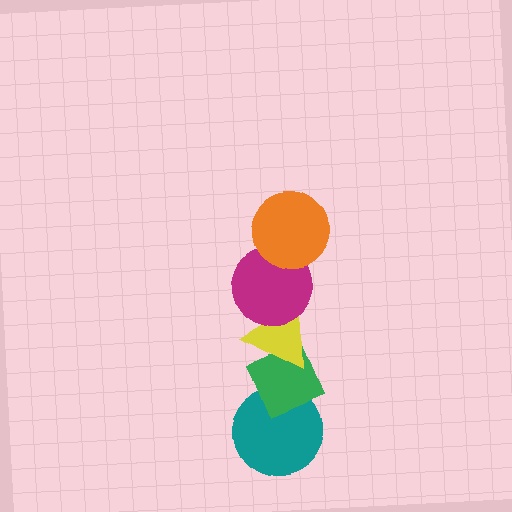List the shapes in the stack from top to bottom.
From top to bottom: the orange circle, the magenta circle, the yellow triangle, the green diamond, the teal circle.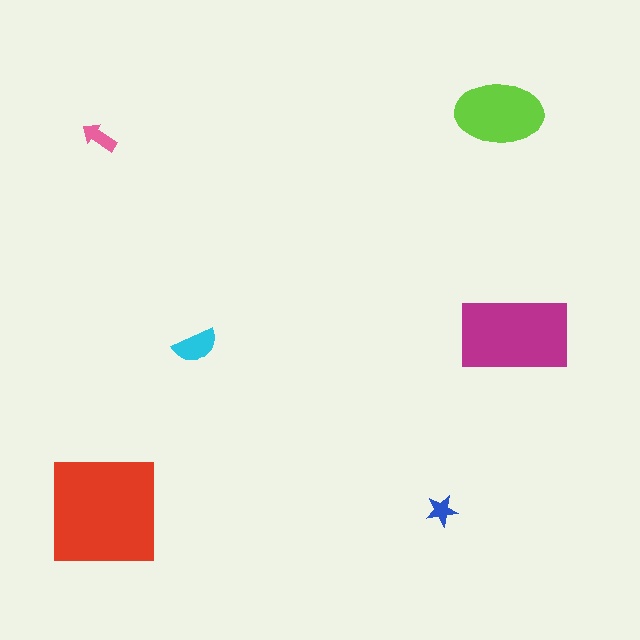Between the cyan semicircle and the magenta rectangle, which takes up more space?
The magenta rectangle.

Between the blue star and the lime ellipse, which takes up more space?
The lime ellipse.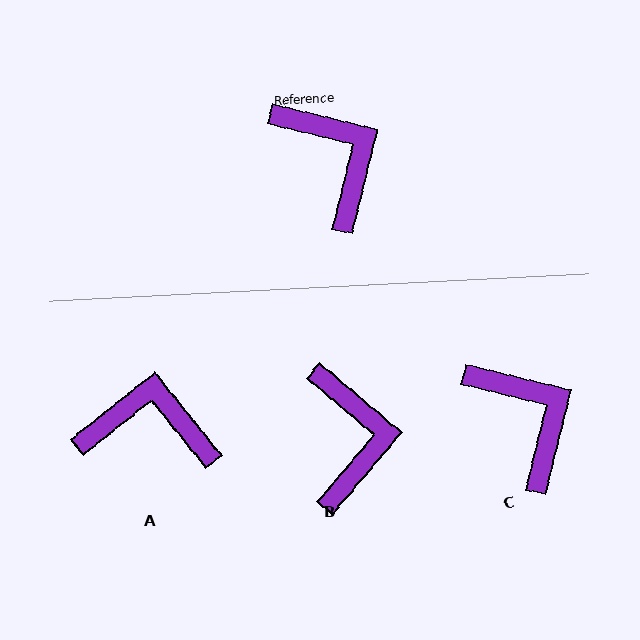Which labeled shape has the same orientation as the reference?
C.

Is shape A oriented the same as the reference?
No, it is off by about 52 degrees.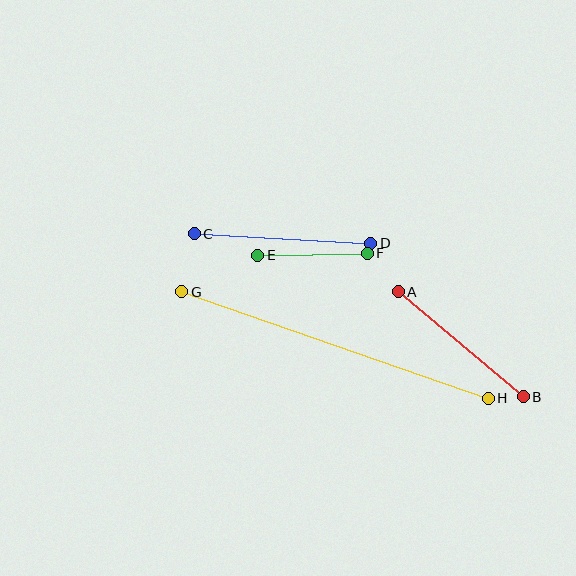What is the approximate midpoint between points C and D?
The midpoint is at approximately (283, 238) pixels.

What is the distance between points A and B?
The distance is approximately 163 pixels.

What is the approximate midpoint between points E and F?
The midpoint is at approximately (313, 254) pixels.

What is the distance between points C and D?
The distance is approximately 177 pixels.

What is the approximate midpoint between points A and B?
The midpoint is at approximately (461, 344) pixels.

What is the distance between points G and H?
The distance is approximately 325 pixels.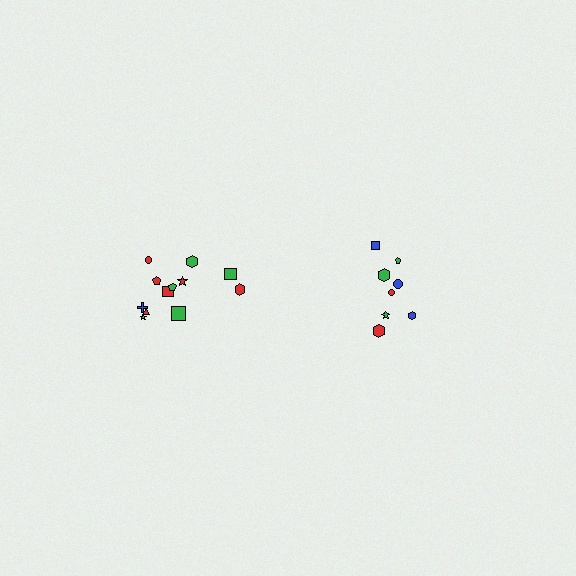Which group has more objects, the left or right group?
The left group.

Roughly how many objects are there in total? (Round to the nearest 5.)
Roughly 20 objects in total.